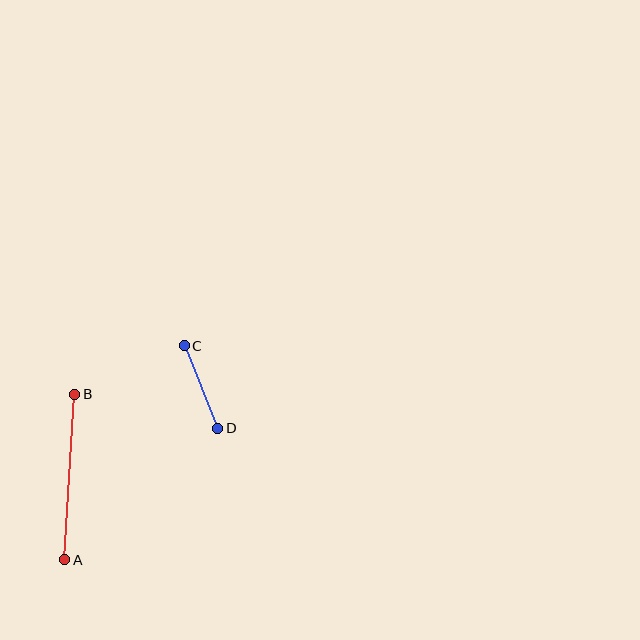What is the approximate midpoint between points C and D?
The midpoint is at approximately (201, 387) pixels.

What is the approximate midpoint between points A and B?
The midpoint is at approximately (70, 477) pixels.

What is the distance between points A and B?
The distance is approximately 166 pixels.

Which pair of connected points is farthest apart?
Points A and B are farthest apart.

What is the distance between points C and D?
The distance is approximately 89 pixels.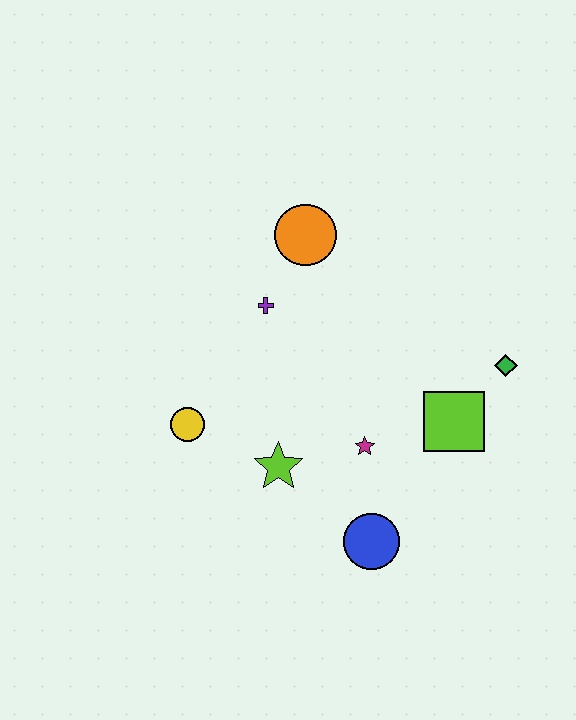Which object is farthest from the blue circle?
The orange circle is farthest from the blue circle.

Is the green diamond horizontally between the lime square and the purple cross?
No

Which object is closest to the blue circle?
The magenta star is closest to the blue circle.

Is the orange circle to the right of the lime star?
Yes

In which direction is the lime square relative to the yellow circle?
The lime square is to the right of the yellow circle.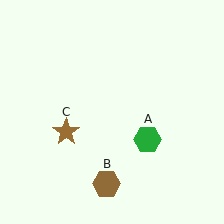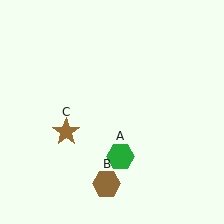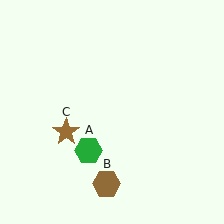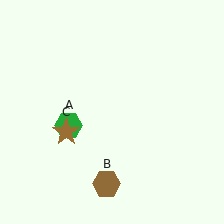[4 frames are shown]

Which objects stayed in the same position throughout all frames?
Brown hexagon (object B) and brown star (object C) remained stationary.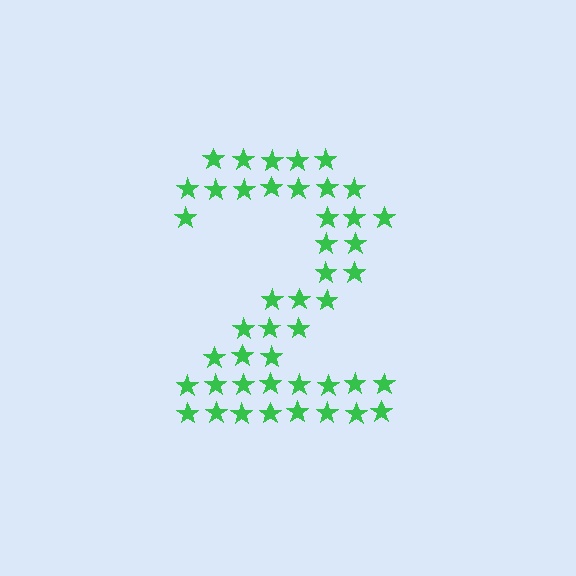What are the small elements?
The small elements are stars.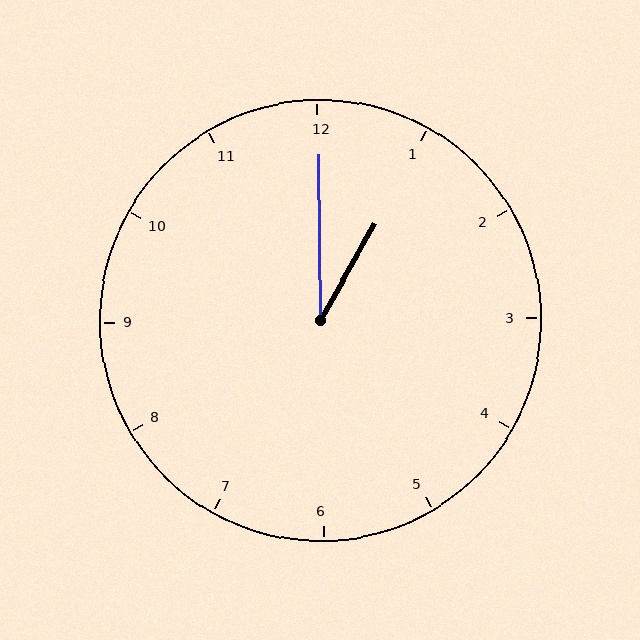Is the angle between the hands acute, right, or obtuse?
It is acute.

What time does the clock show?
1:00.